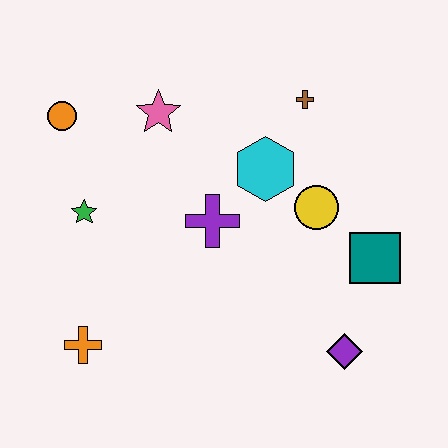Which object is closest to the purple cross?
The cyan hexagon is closest to the purple cross.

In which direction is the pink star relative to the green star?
The pink star is above the green star.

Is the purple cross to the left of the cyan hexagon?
Yes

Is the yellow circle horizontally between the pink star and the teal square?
Yes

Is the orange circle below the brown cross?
Yes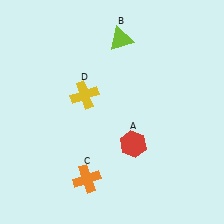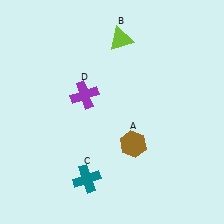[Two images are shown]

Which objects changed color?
A changed from red to brown. C changed from orange to teal. D changed from yellow to purple.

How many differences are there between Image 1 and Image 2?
There are 3 differences between the two images.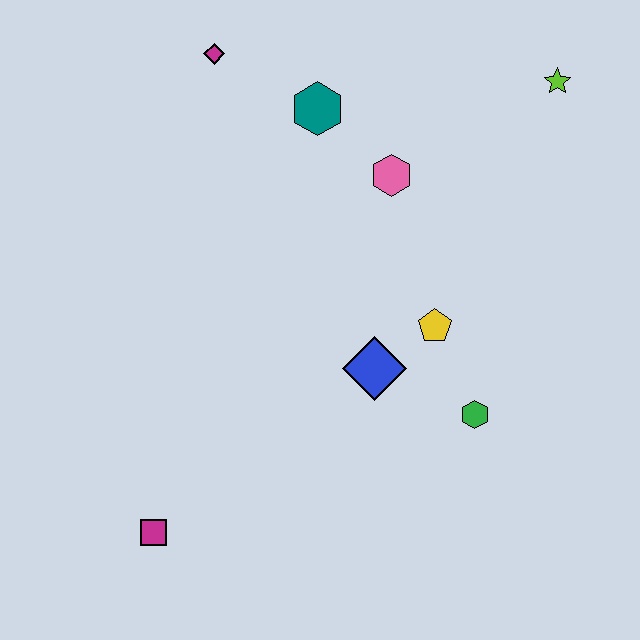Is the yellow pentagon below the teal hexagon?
Yes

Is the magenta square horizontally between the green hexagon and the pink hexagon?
No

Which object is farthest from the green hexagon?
The magenta diamond is farthest from the green hexagon.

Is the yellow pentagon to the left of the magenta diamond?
No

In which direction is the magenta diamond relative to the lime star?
The magenta diamond is to the left of the lime star.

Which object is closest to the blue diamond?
The yellow pentagon is closest to the blue diamond.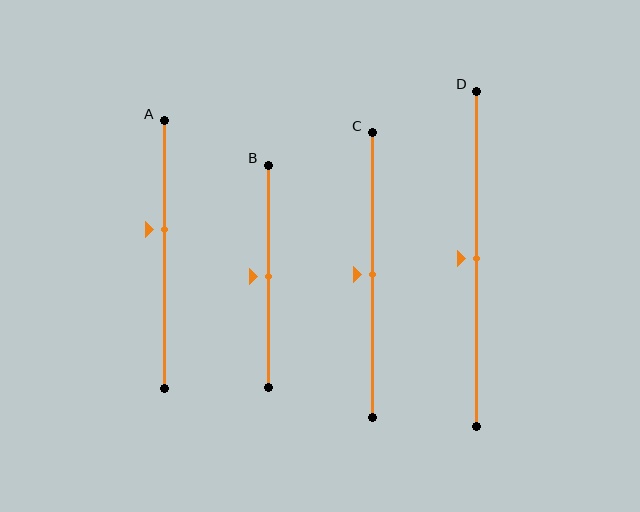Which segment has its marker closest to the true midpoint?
Segment B has its marker closest to the true midpoint.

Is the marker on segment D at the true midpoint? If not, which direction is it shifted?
Yes, the marker on segment D is at the true midpoint.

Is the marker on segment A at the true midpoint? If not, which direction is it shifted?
No, the marker on segment A is shifted upward by about 10% of the segment length.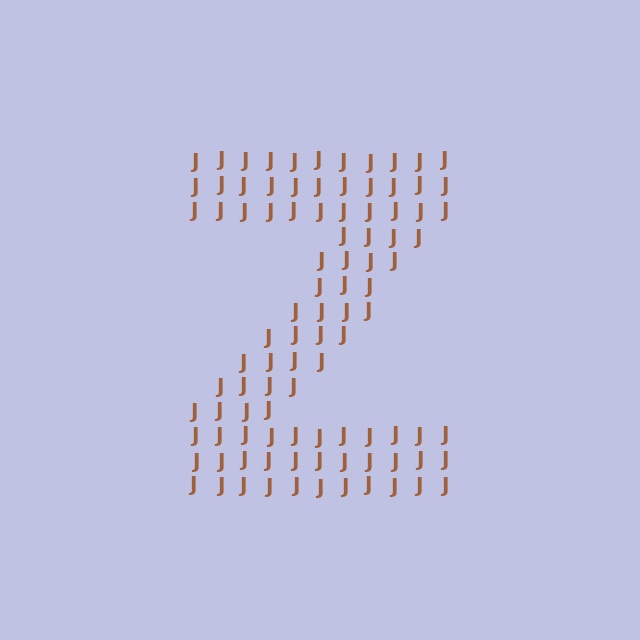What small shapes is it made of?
It is made of small letter J's.